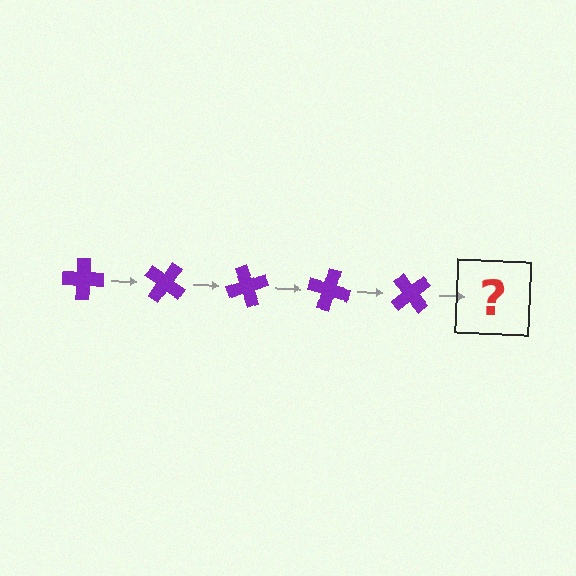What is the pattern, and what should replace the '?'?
The pattern is that the cross rotates 35 degrees each step. The '?' should be a purple cross rotated 175 degrees.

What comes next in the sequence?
The next element should be a purple cross rotated 175 degrees.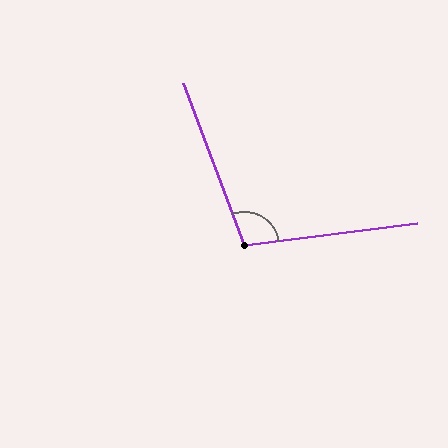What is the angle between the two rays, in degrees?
Approximately 103 degrees.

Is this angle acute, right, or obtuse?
It is obtuse.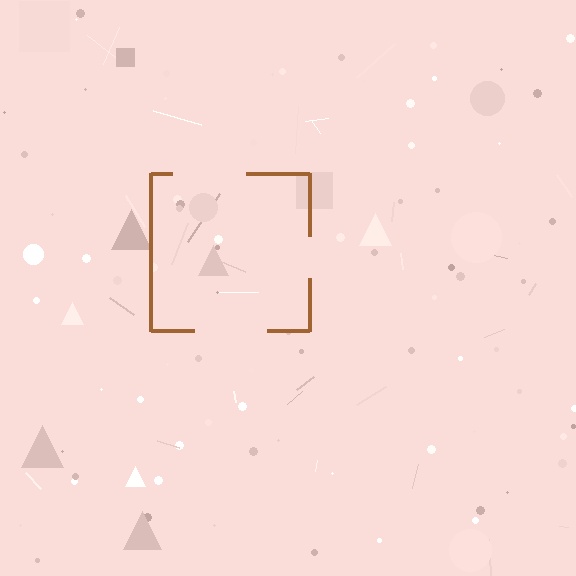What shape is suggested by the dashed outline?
The dashed outline suggests a square.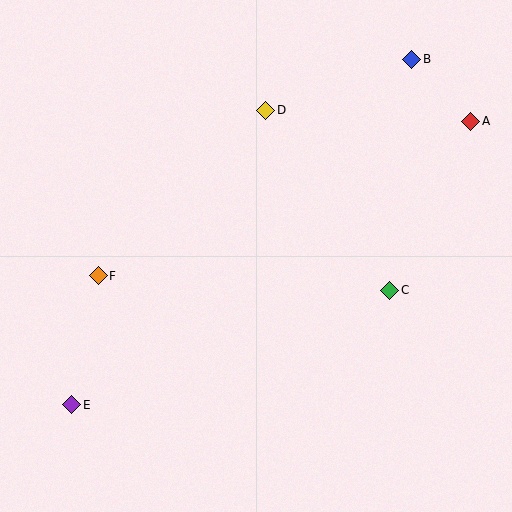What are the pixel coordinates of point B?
Point B is at (412, 59).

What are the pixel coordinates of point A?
Point A is at (471, 121).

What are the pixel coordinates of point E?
Point E is at (72, 405).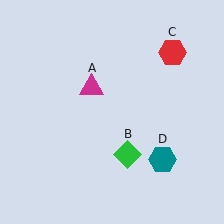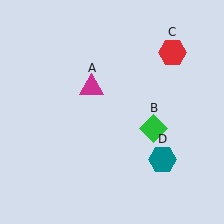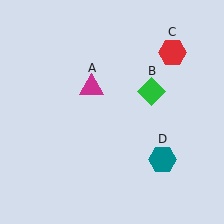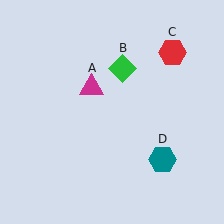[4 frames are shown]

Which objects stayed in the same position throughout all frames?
Magenta triangle (object A) and red hexagon (object C) and teal hexagon (object D) remained stationary.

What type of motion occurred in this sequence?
The green diamond (object B) rotated counterclockwise around the center of the scene.